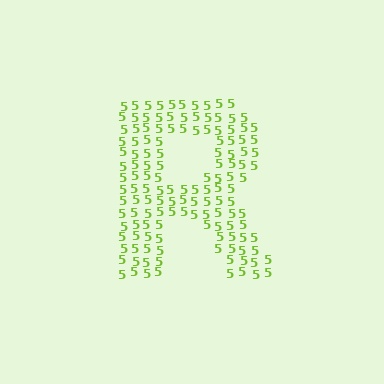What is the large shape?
The large shape is the letter R.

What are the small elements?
The small elements are digit 5's.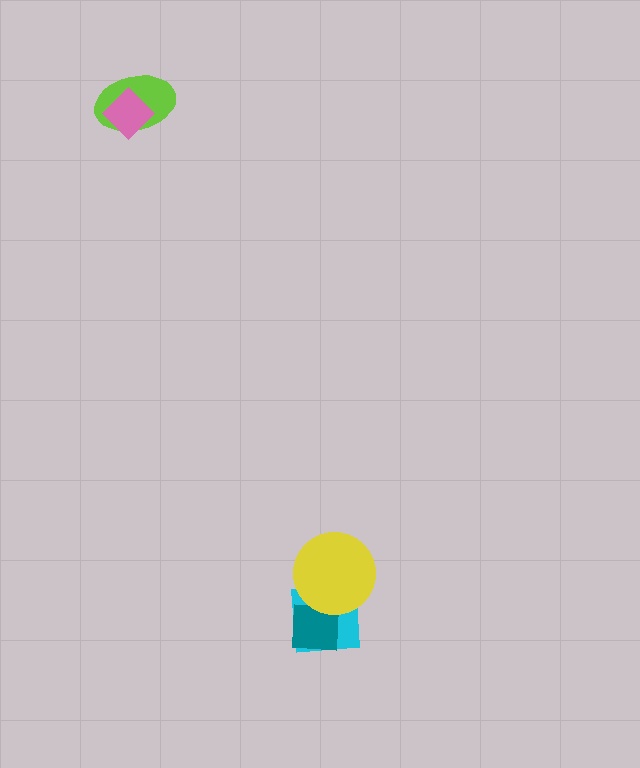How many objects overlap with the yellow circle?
2 objects overlap with the yellow circle.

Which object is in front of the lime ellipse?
The pink diamond is in front of the lime ellipse.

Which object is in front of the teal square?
The yellow circle is in front of the teal square.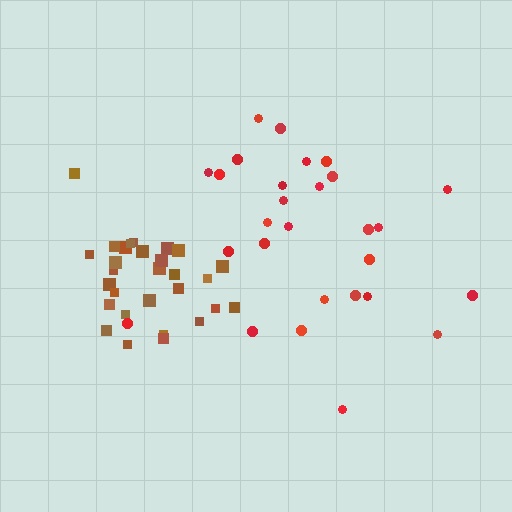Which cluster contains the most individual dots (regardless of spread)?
Brown (30).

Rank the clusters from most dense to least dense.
brown, red.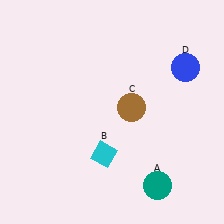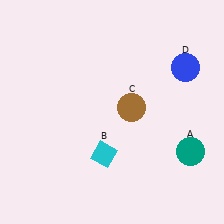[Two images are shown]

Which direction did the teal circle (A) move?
The teal circle (A) moved up.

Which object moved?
The teal circle (A) moved up.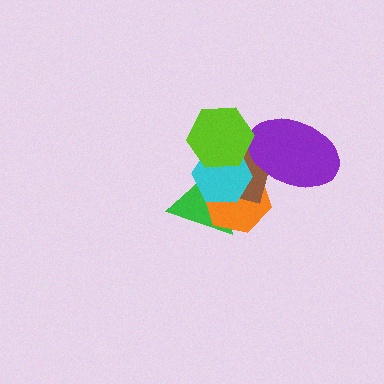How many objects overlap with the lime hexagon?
2 objects overlap with the lime hexagon.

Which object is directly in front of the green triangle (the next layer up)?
The orange hexagon is directly in front of the green triangle.